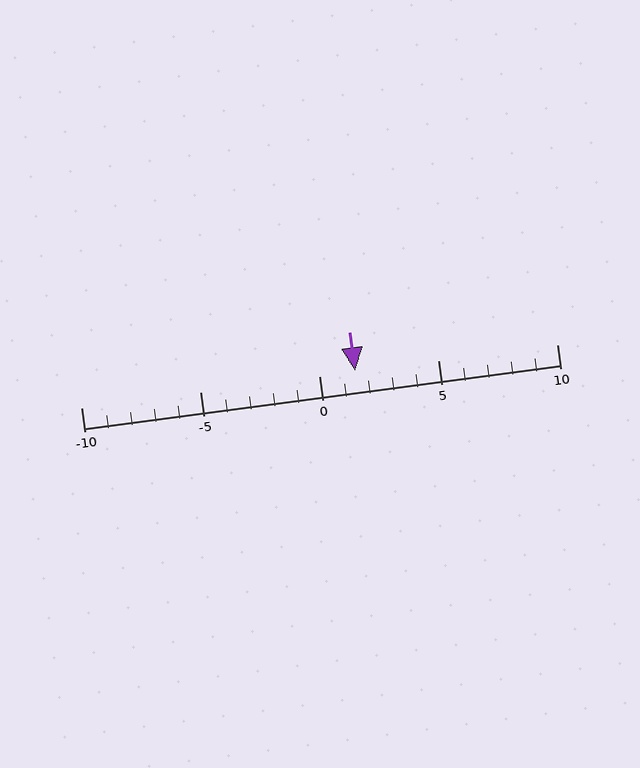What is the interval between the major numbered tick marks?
The major tick marks are spaced 5 units apart.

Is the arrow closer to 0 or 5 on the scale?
The arrow is closer to 0.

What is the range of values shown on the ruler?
The ruler shows values from -10 to 10.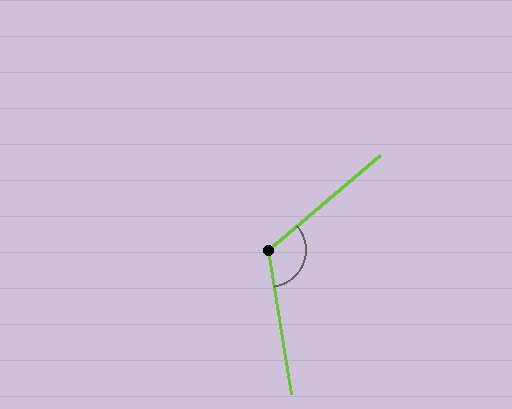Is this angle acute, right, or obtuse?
It is obtuse.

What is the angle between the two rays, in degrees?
Approximately 122 degrees.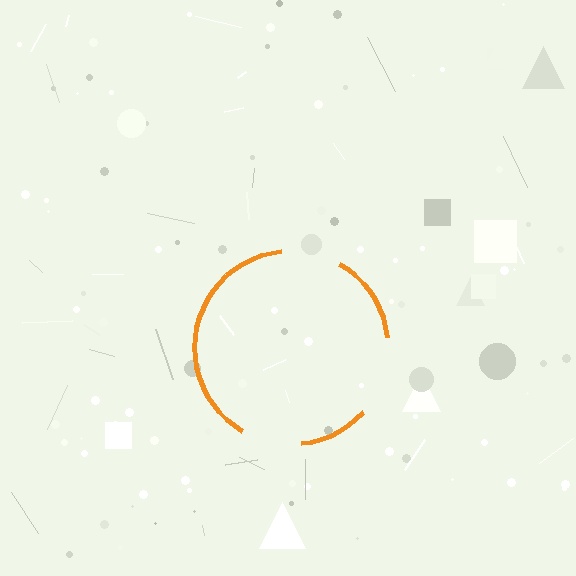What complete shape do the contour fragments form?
The contour fragments form a circle.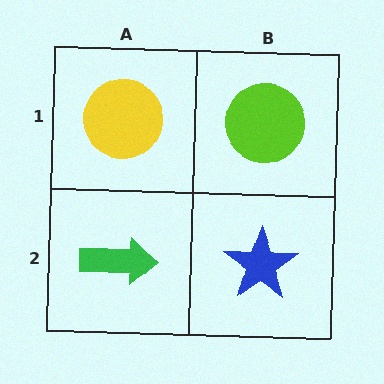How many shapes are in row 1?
2 shapes.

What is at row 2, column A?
A green arrow.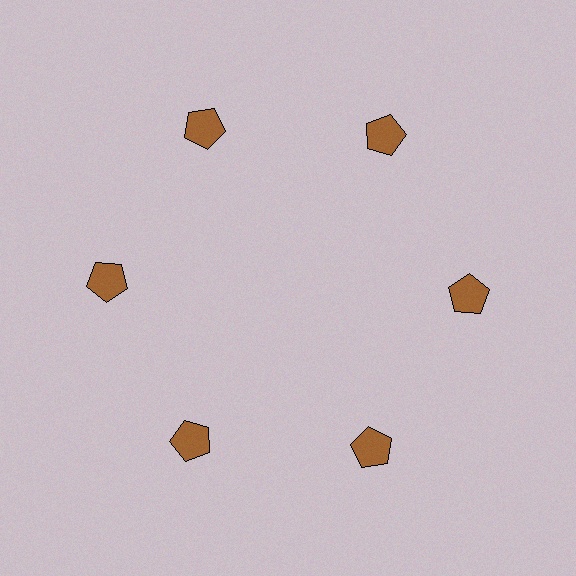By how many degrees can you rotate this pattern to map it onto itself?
The pattern maps onto itself every 60 degrees of rotation.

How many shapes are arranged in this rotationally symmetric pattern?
There are 6 shapes, arranged in 6 groups of 1.